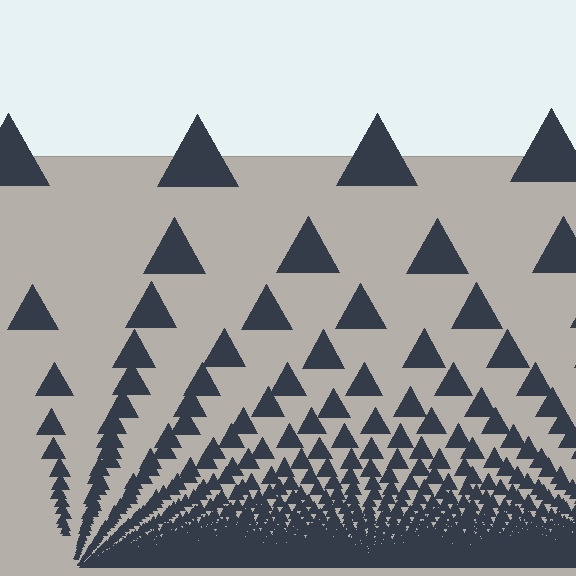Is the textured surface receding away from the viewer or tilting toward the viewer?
The surface appears to tilt toward the viewer. Texture elements get larger and sparser toward the top.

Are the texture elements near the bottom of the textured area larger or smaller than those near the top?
Smaller. The gradient is inverted — elements near the bottom are smaller and denser.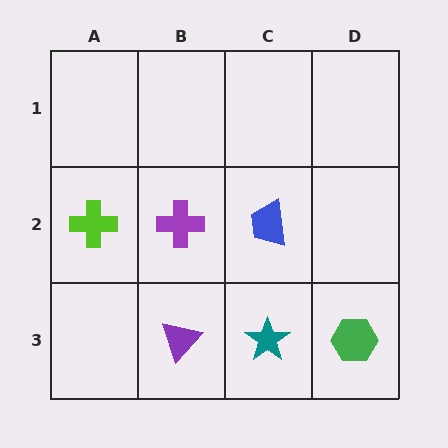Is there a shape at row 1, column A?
No, that cell is empty.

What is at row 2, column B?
A purple cross.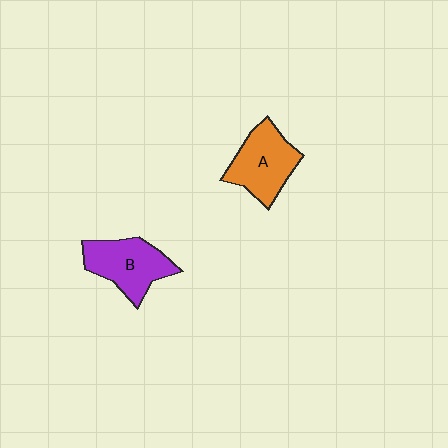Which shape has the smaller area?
Shape B (purple).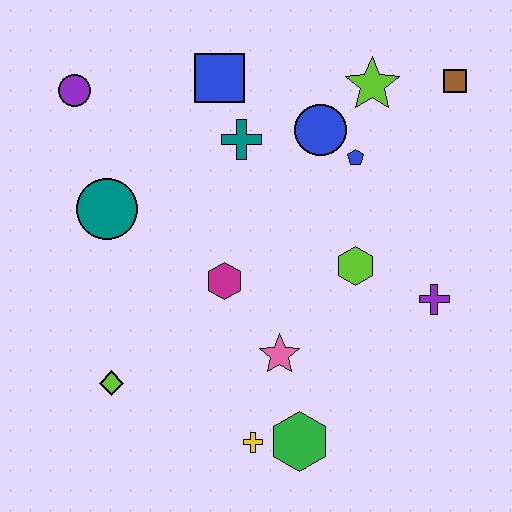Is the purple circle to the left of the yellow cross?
Yes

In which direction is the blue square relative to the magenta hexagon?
The blue square is above the magenta hexagon.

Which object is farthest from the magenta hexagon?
The brown square is farthest from the magenta hexagon.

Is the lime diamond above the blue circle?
No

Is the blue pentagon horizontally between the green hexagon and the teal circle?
No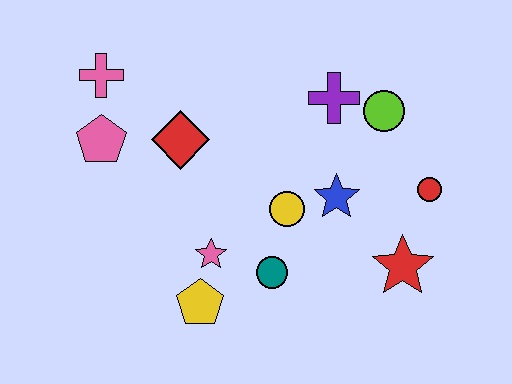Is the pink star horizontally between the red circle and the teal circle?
No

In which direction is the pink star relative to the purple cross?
The pink star is below the purple cross.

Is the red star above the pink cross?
No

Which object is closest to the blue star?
The yellow circle is closest to the blue star.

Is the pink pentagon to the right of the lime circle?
No